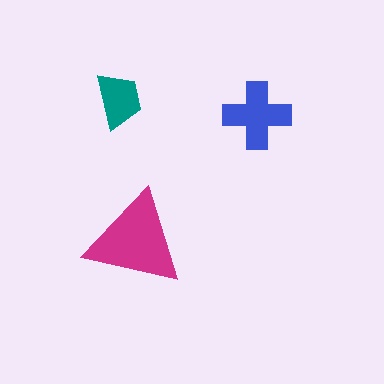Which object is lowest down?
The magenta triangle is bottommost.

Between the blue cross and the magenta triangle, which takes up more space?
The magenta triangle.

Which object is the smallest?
The teal trapezoid.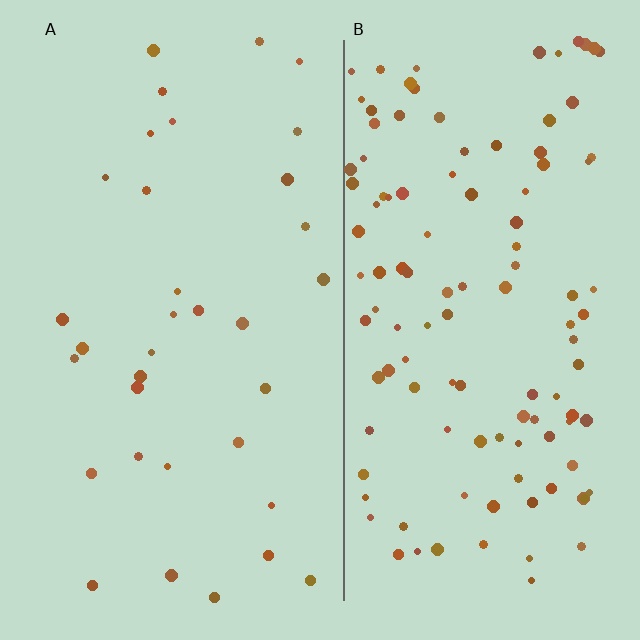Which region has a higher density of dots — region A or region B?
B (the right).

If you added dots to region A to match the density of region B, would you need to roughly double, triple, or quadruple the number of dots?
Approximately triple.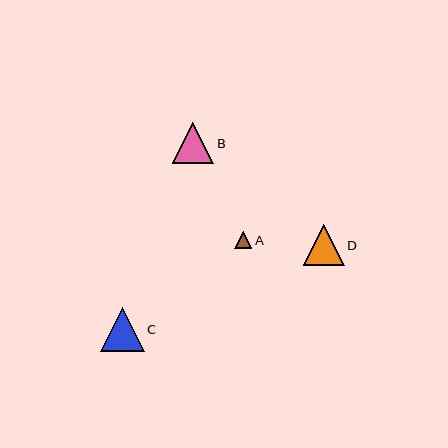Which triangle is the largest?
Triangle C is the largest with a size of approximately 44 pixels.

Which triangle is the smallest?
Triangle A is the smallest with a size of approximately 17 pixels.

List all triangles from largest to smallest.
From largest to smallest: C, B, D, A.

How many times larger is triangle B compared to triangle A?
Triangle B is approximately 2.4 times the size of triangle A.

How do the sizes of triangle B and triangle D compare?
Triangle B and triangle D are approximately the same size.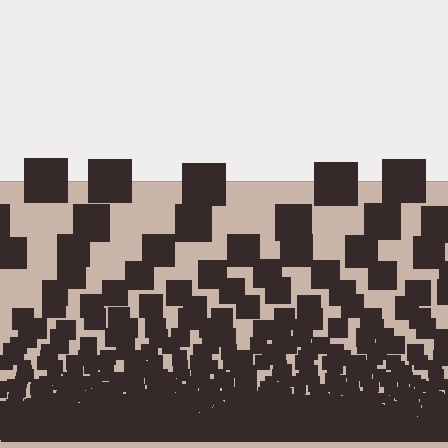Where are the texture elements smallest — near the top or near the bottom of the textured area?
Near the bottom.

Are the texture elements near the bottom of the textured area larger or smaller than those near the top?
Smaller. The gradient is inverted — elements near the bottom are smaller and denser.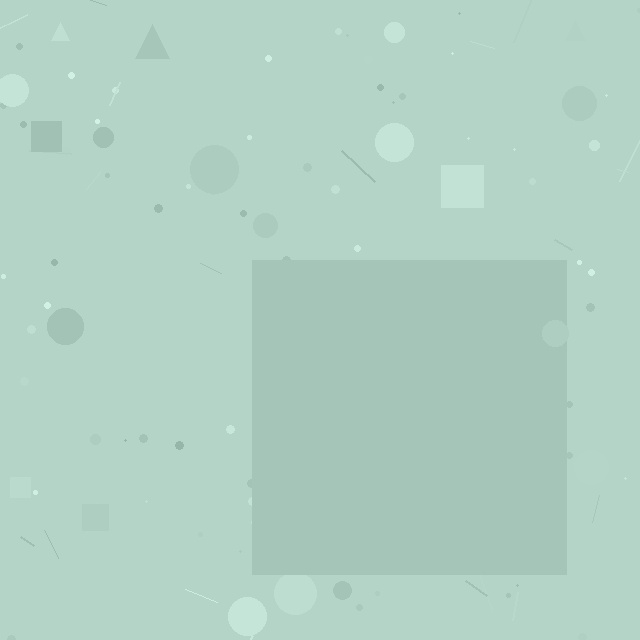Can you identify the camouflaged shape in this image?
The camouflaged shape is a square.